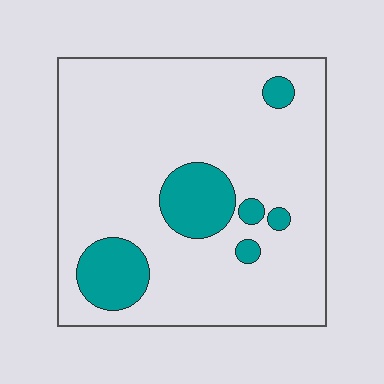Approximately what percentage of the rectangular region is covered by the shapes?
Approximately 15%.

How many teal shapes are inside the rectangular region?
6.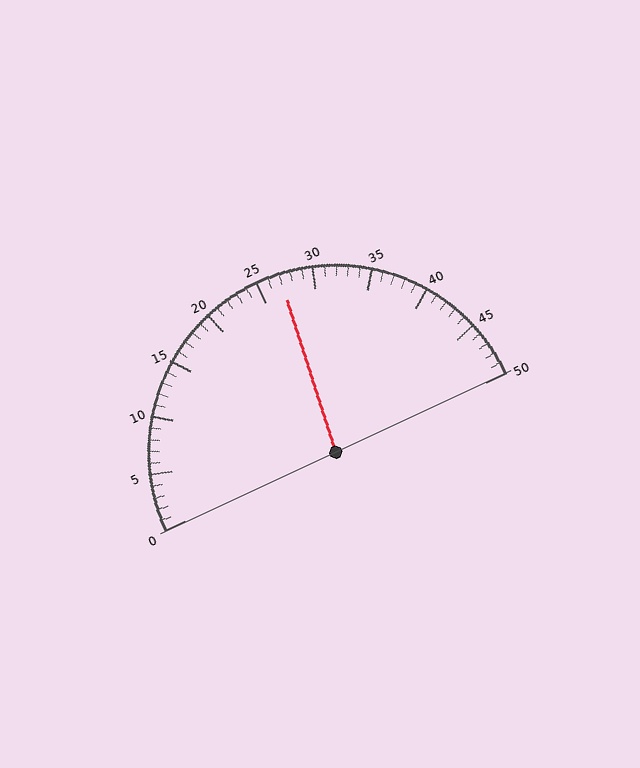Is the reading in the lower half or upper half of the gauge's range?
The reading is in the upper half of the range (0 to 50).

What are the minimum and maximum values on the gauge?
The gauge ranges from 0 to 50.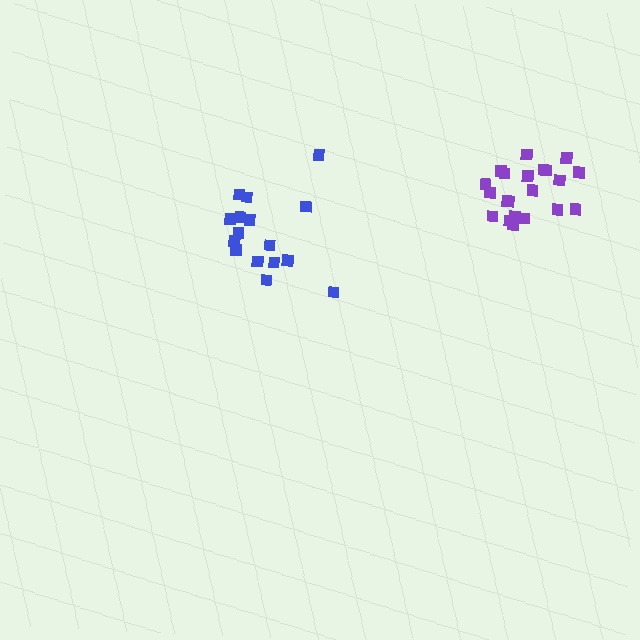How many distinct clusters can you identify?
There are 2 distinct clusters.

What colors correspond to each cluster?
The clusters are colored: blue, purple.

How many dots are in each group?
Group 1: 16 dots, Group 2: 21 dots (37 total).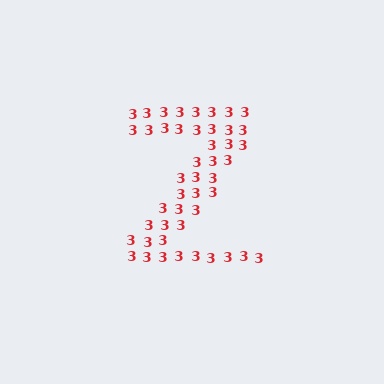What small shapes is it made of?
It is made of small digit 3's.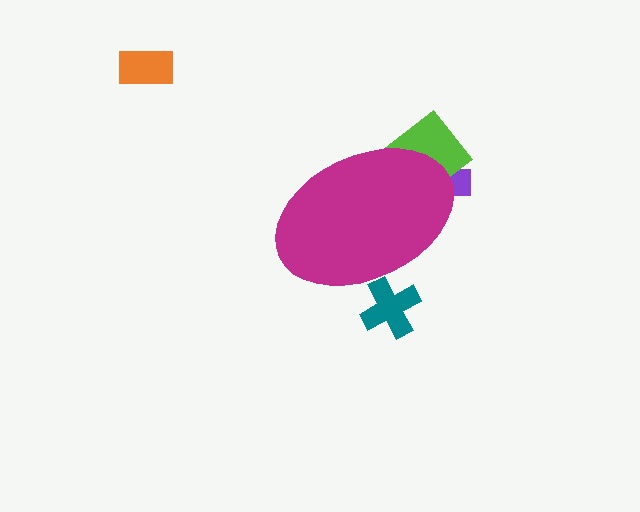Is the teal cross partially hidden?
Yes, the teal cross is partially hidden behind the magenta ellipse.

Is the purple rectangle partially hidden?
Yes, the purple rectangle is partially hidden behind the magenta ellipse.